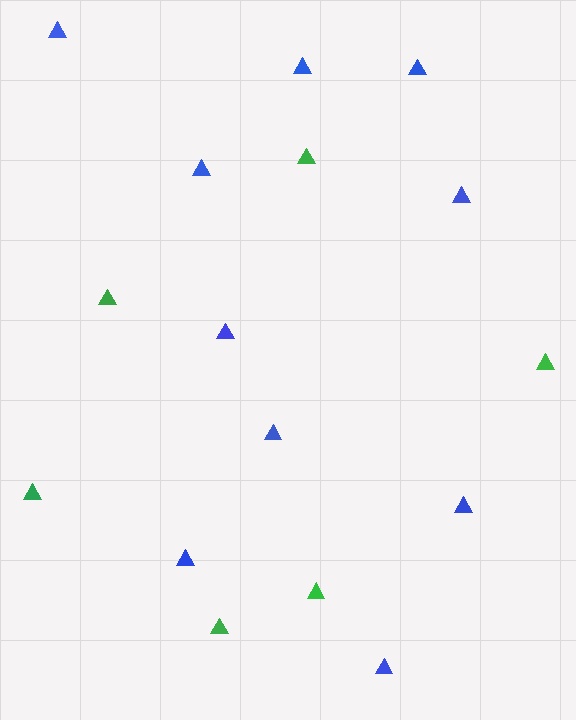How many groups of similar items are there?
There are 2 groups: one group of green triangles (6) and one group of blue triangles (10).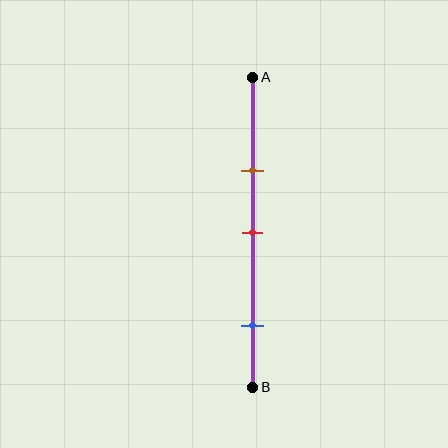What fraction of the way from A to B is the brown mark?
The brown mark is approximately 30% (0.3) of the way from A to B.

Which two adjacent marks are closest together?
The brown and red marks are the closest adjacent pair.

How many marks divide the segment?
There are 3 marks dividing the segment.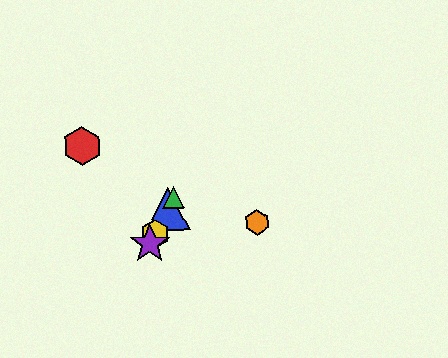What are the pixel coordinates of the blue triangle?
The blue triangle is at (168, 208).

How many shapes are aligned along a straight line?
4 shapes (the blue triangle, the green triangle, the yellow hexagon, the purple star) are aligned along a straight line.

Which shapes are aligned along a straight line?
The blue triangle, the green triangle, the yellow hexagon, the purple star are aligned along a straight line.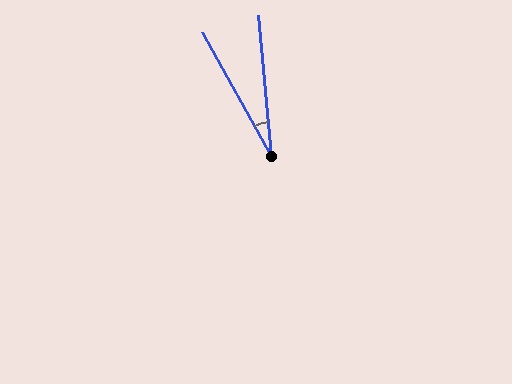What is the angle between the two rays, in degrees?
Approximately 24 degrees.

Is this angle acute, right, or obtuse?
It is acute.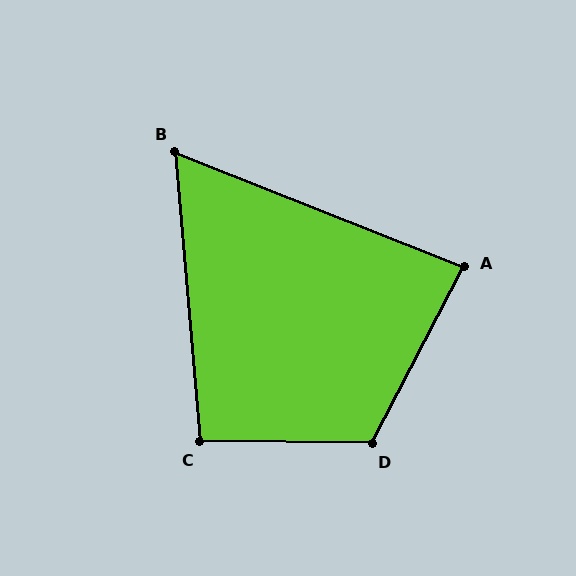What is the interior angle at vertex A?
Approximately 84 degrees (acute).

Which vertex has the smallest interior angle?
B, at approximately 63 degrees.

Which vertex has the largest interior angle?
D, at approximately 117 degrees.